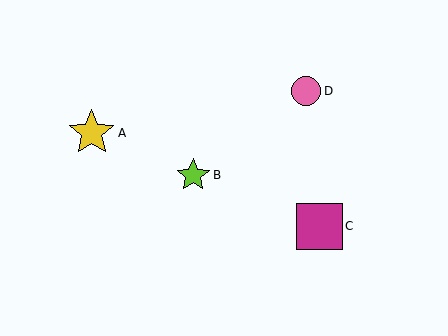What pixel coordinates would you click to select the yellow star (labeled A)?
Click at (92, 133) to select the yellow star A.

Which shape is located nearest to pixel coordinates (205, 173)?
The lime star (labeled B) at (193, 175) is nearest to that location.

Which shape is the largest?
The yellow star (labeled A) is the largest.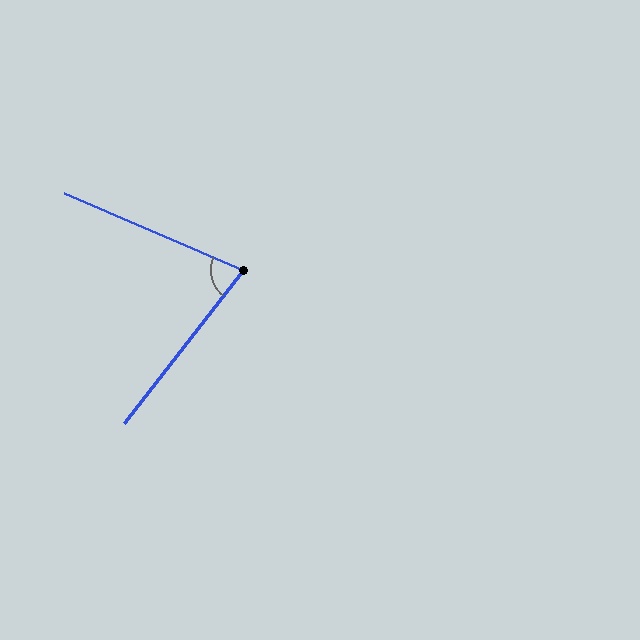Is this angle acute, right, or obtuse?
It is acute.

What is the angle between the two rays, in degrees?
Approximately 76 degrees.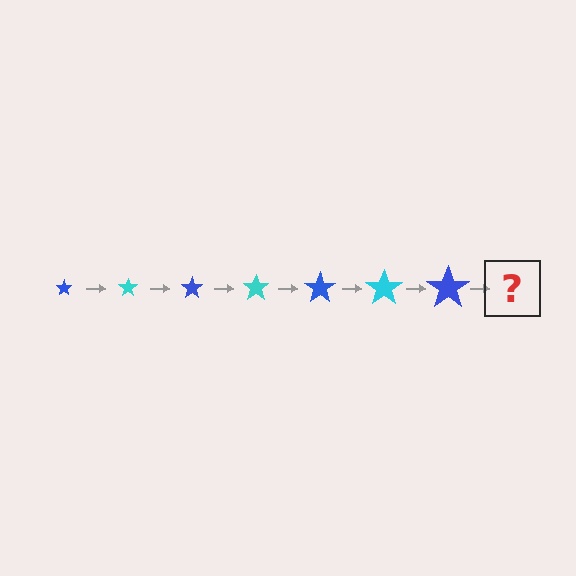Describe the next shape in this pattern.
It should be a cyan star, larger than the previous one.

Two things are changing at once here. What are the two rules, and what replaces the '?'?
The two rules are that the star grows larger each step and the color cycles through blue and cyan. The '?' should be a cyan star, larger than the previous one.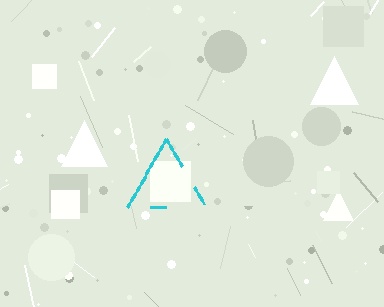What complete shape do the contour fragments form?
The contour fragments form a triangle.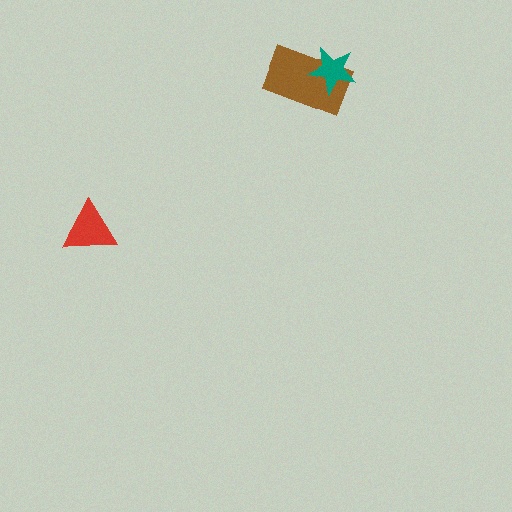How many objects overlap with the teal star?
1 object overlaps with the teal star.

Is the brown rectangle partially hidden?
Yes, it is partially covered by another shape.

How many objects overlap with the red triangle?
0 objects overlap with the red triangle.